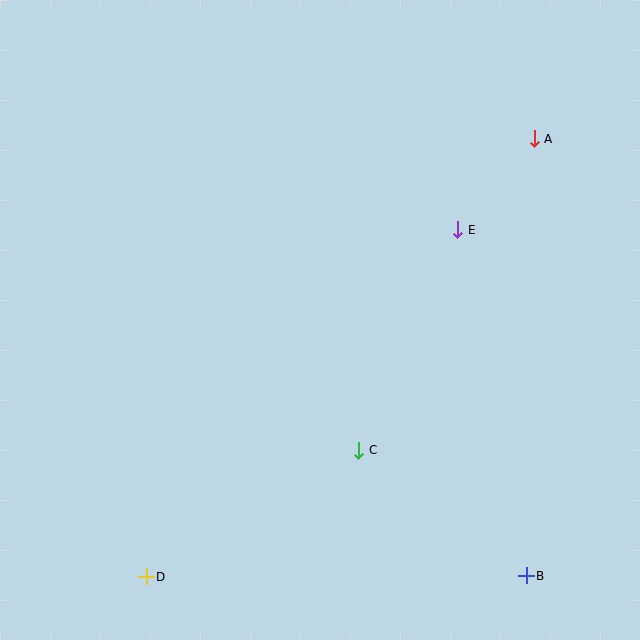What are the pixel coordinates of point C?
Point C is at (359, 450).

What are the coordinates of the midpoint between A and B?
The midpoint between A and B is at (530, 357).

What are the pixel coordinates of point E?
Point E is at (458, 230).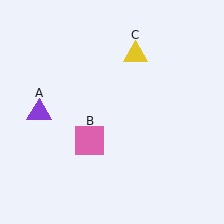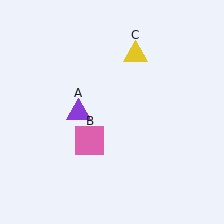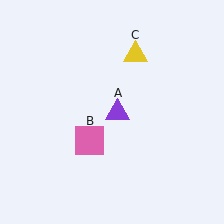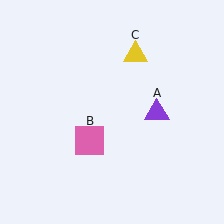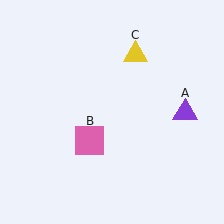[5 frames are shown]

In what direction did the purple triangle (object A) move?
The purple triangle (object A) moved right.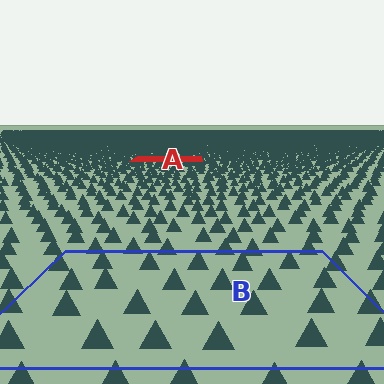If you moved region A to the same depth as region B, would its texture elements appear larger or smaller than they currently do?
They would appear larger. At a closer depth, the same texture elements are projected at a bigger on-screen size.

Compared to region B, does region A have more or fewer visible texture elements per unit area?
Region A has more texture elements per unit area — they are packed more densely because it is farther away.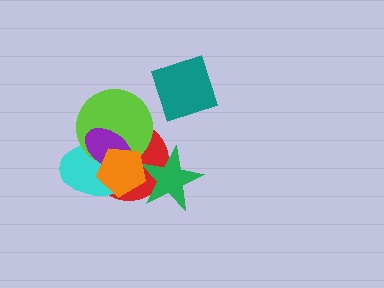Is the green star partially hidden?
Yes, it is partially covered by another shape.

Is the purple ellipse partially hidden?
Yes, it is partially covered by another shape.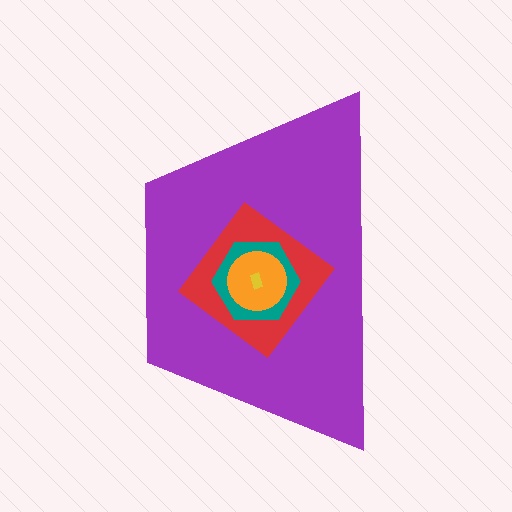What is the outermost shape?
The purple trapezoid.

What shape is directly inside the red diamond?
The teal hexagon.